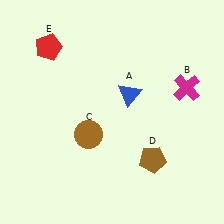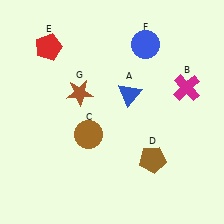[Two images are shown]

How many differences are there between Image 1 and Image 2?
There are 2 differences between the two images.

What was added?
A blue circle (F), a brown star (G) were added in Image 2.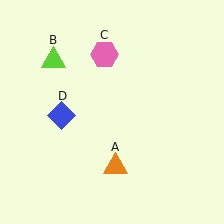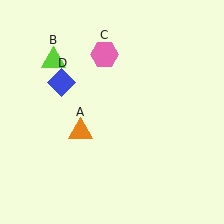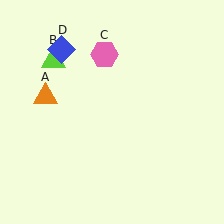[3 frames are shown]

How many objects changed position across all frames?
2 objects changed position: orange triangle (object A), blue diamond (object D).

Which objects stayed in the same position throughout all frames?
Lime triangle (object B) and pink hexagon (object C) remained stationary.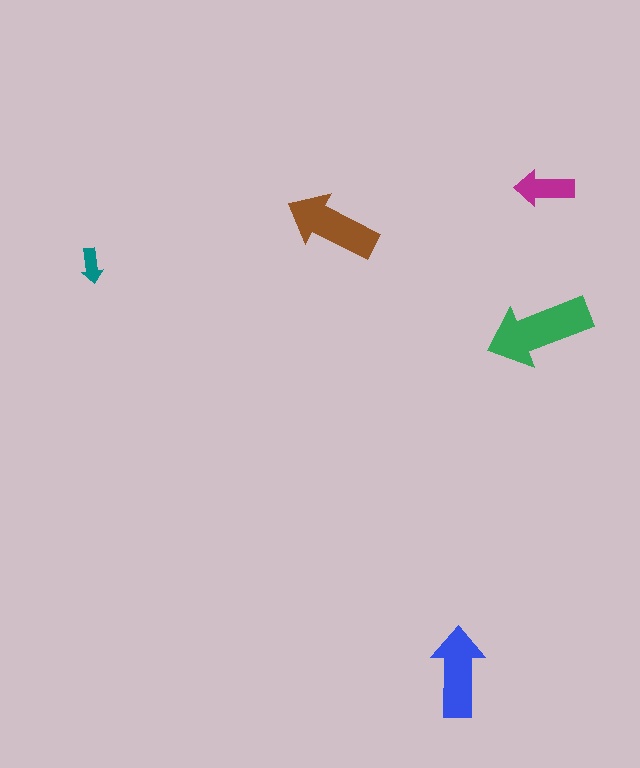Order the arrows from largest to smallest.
the green one, the brown one, the blue one, the magenta one, the teal one.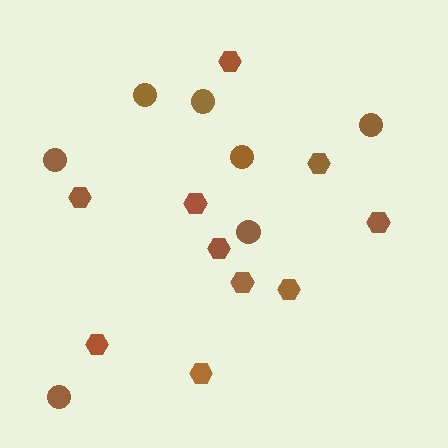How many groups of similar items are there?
There are 2 groups: one group of hexagons (10) and one group of circles (7).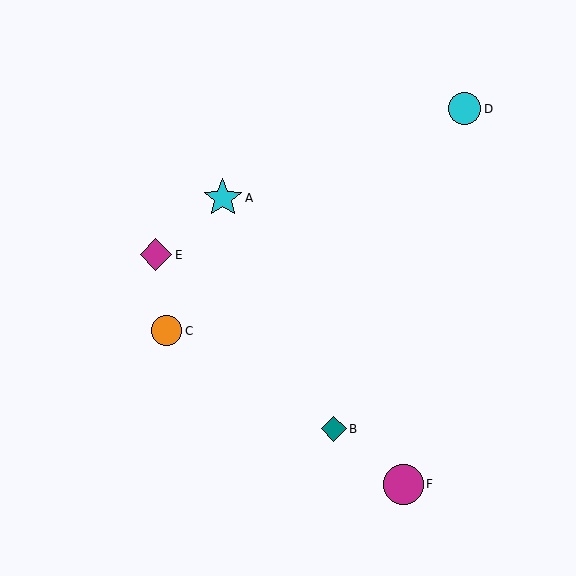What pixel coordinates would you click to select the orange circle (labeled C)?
Click at (167, 331) to select the orange circle C.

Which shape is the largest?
The magenta circle (labeled F) is the largest.